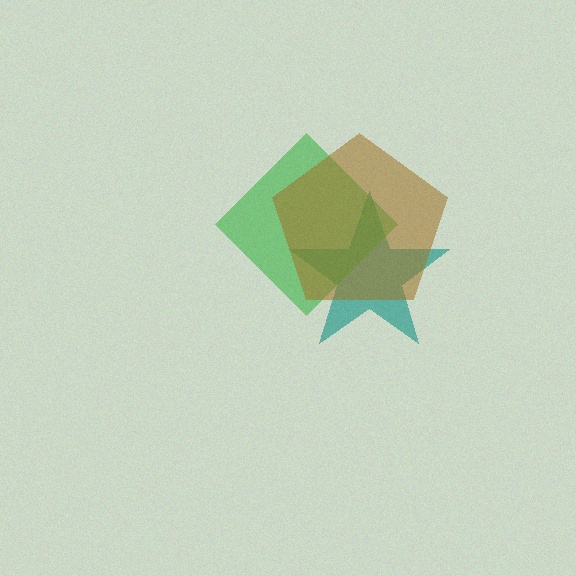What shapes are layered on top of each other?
The layered shapes are: a teal star, a green diamond, a brown pentagon.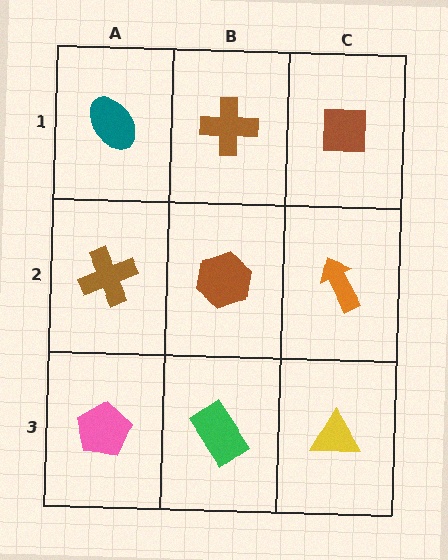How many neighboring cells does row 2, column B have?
4.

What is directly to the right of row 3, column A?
A green rectangle.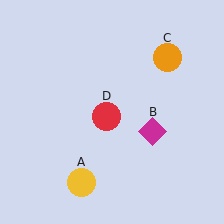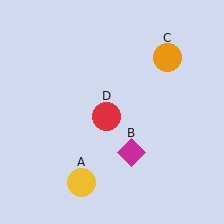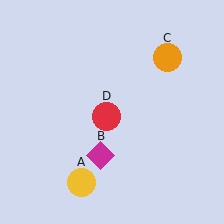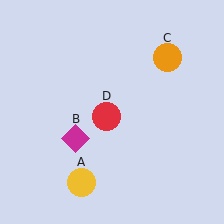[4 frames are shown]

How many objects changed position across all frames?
1 object changed position: magenta diamond (object B).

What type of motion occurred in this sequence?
The magenta diamond (object B) rotated clockwise around the center of the scene.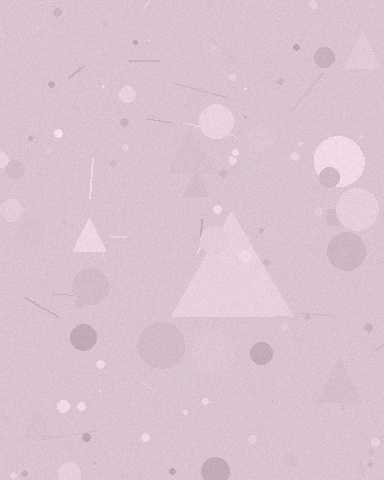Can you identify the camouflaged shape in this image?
The camouflaged shape is a triangle.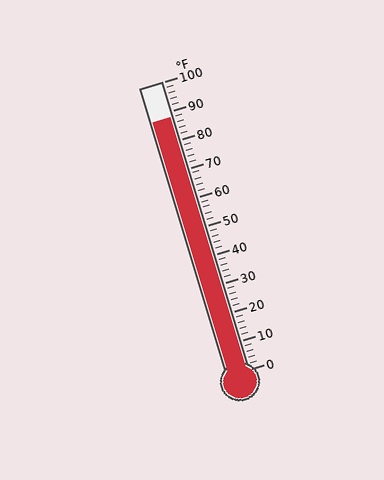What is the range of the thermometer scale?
The thermometer scale ranges from 0°F to 100°F.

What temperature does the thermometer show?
The thermometer shows approximately 88°F.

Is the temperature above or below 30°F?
The temperature is above 30°F.